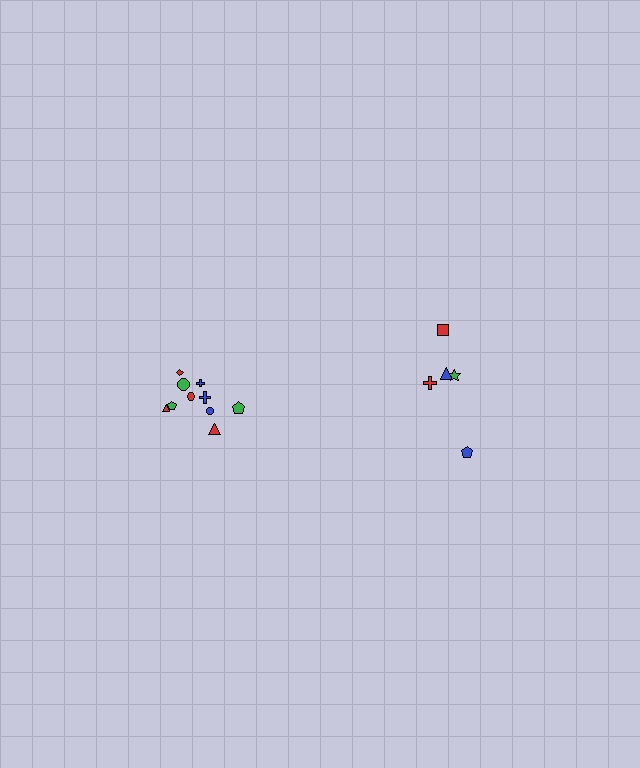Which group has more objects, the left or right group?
The left group.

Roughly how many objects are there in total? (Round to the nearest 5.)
Roughly 15 objects in total.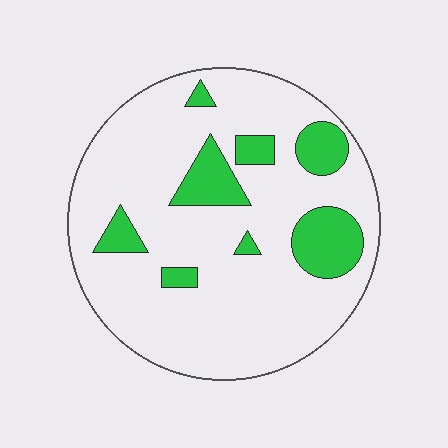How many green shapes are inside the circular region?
8.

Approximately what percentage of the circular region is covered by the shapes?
Approximately 20%.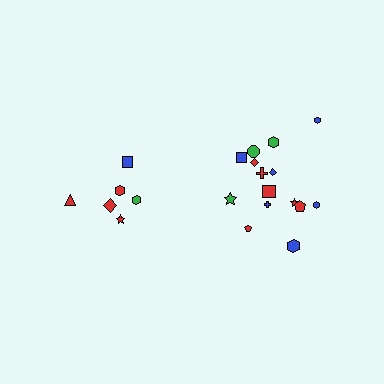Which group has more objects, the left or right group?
The right group.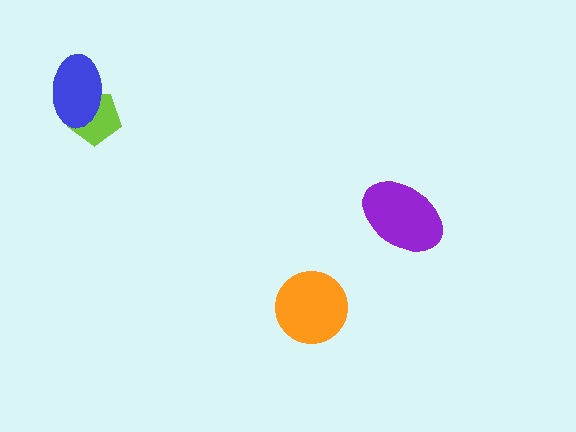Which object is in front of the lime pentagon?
The blue ellipse is in front of the lime pentagon.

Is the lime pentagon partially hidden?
Yes, it is partially covered by another shape.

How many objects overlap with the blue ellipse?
1 object overlaps with the blue ellipse.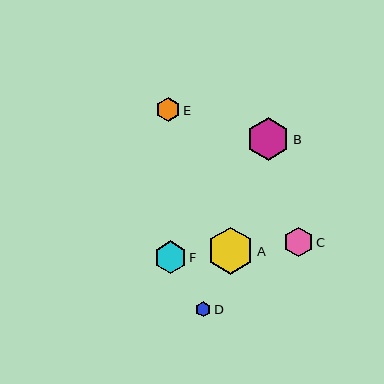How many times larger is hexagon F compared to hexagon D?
Hexagon F is approximately 2.2 times the size of hexagon D.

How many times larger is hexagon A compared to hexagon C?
Hexagon A is approximately 1.6 times the size of hexagon C.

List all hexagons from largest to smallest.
From largest to smallest: A, B, F, C, E, D.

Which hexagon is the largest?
Hexagon A is the largest with a size of approximately 47 pixels.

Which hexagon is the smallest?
Hexagon D is the smallest with a size of approximately 15 pixels.